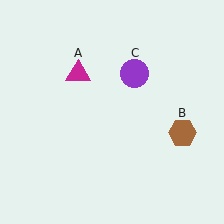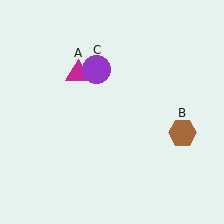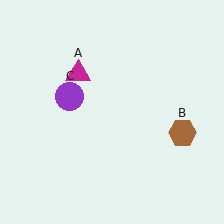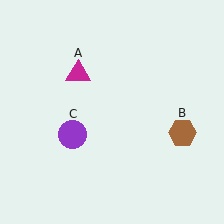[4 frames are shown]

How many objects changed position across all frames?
1 object changed position: purple circle (object C).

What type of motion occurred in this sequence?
The purple circle (object C) rotated counterclockwise around the center of the scene.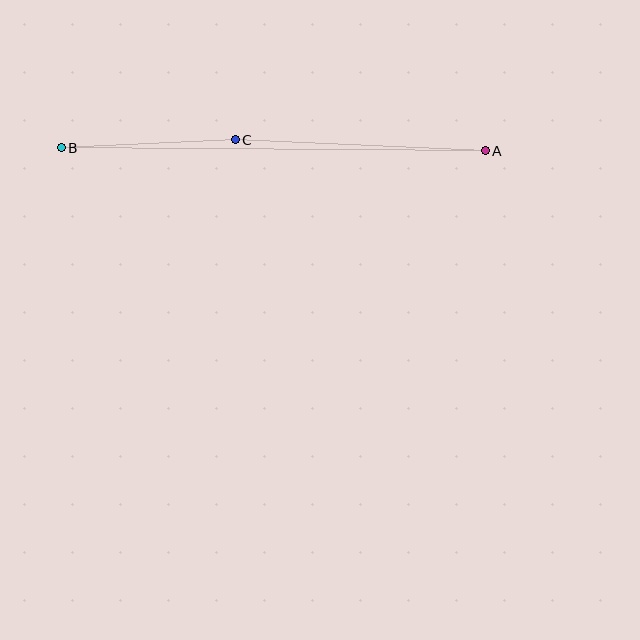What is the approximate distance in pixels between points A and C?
The distance between A and C is approximately 251 pixels.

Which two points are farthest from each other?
Points A and B are farthest from each other.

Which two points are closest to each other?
Points B and C are closest to each other.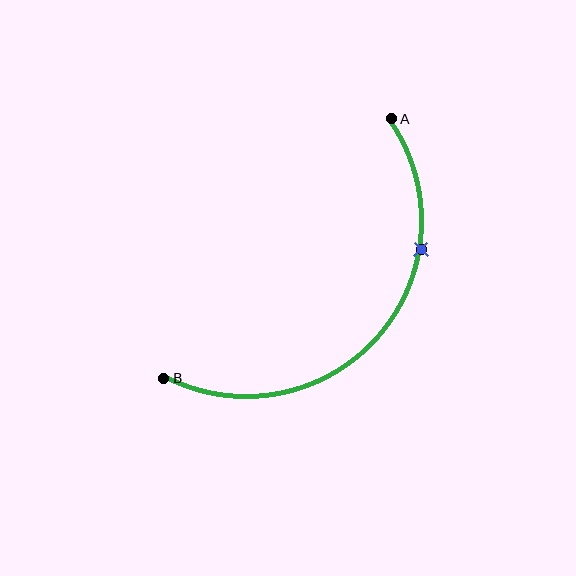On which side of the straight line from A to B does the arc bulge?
The arc bulges below and to the right of the straight line connecting A and B.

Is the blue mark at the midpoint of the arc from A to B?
No. The blue mark lies on the arc but is closer to endpoint A. The arc midpoint would be at the point on the curve equidistant along the arc from both A and B.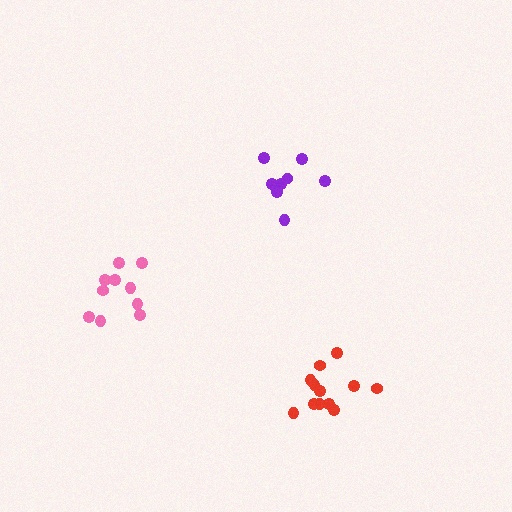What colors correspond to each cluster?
The clusters are colored: pink, red, purple.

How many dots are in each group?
Group 1: 10 dots, Group 2: 12 dots, Group 3: 8 dots (30 total).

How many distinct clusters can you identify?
There are 3 distinct clusters.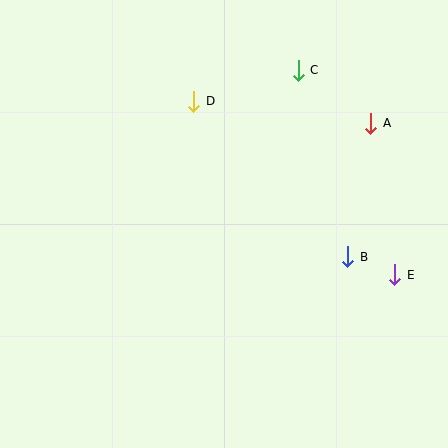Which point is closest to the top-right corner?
Point A is closest to the top-right corner.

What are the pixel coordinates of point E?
Point E is at (395, 275).